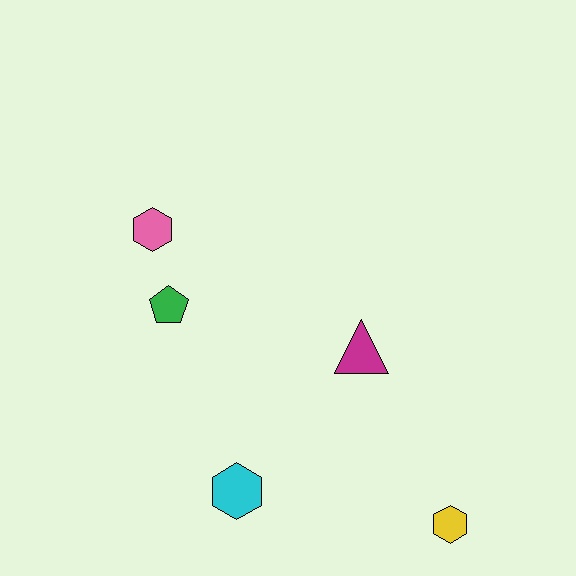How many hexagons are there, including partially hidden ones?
There are 3 hexagons.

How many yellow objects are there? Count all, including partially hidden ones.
There is 1 yellow object.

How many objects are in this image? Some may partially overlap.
There are 5 objects.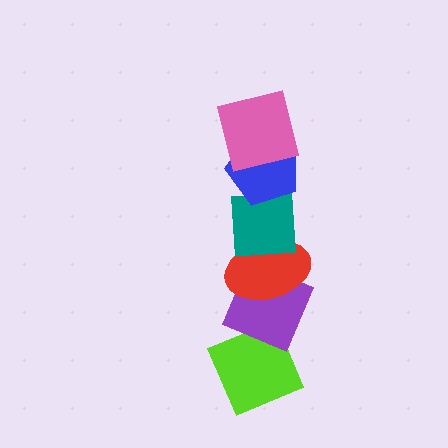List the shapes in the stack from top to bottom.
From top to bottom: the pink square, the blue pentagon, the teal square, the red ellipse, the purple diamond, the lime diamond.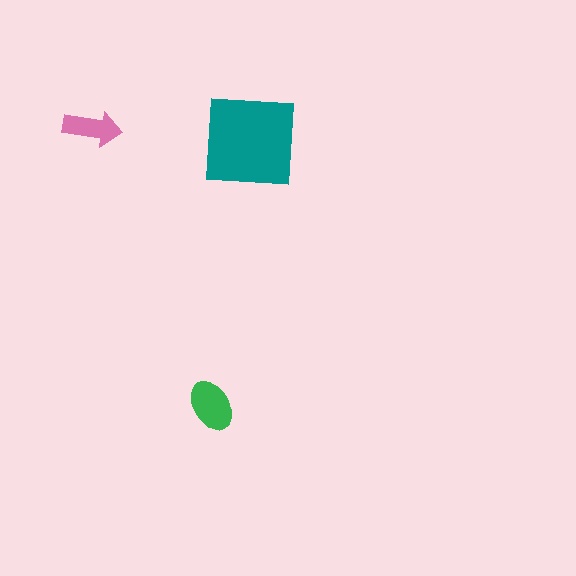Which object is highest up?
The pink arrow is topmost.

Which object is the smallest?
The pink arrow.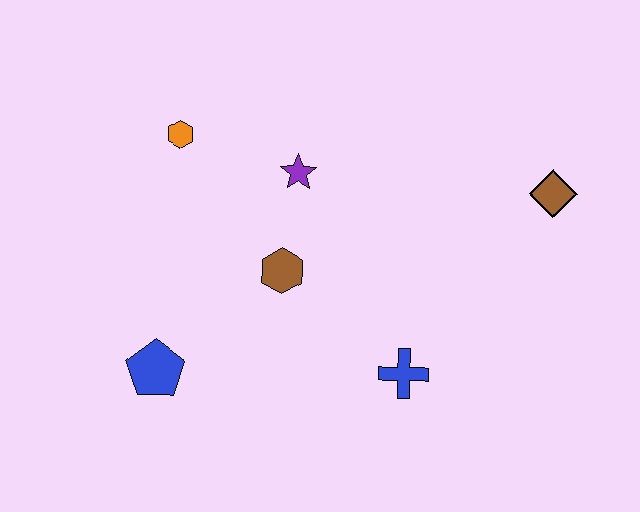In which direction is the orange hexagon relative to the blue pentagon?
The orange hexagon is above the blue pentagon.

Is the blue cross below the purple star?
Yes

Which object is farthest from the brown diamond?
The blue pentagon is farthest from the brown diamond.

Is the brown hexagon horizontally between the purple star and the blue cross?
No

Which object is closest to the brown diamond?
The blue cross is closest to the brown diamond.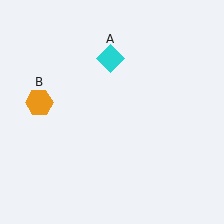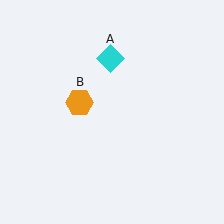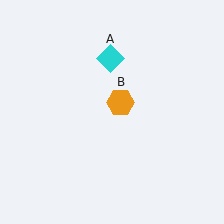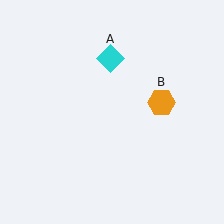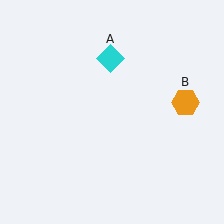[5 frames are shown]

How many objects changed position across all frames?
1 object changed position: orange hexagon (object B).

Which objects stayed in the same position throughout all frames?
Cyan diamond (object A) remained stationary.